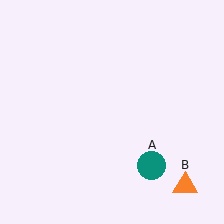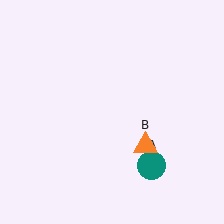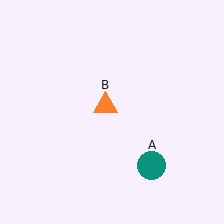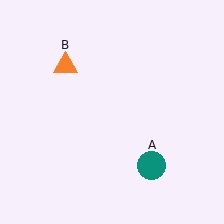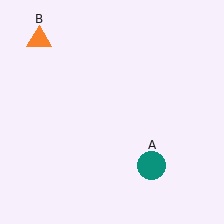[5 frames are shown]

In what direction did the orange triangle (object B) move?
The orange triangle (object B) moved up and to the left.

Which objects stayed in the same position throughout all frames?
Teal circle (object A) remained stationary.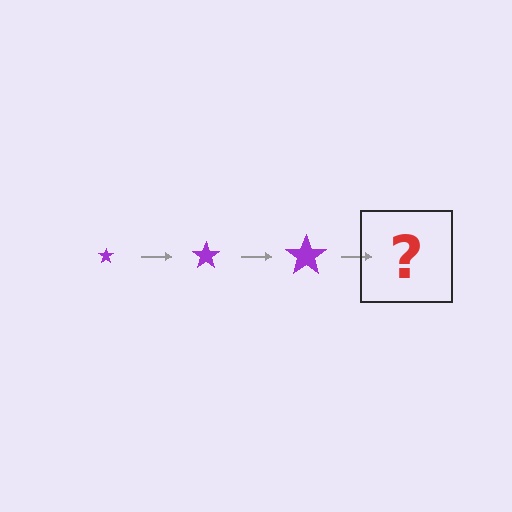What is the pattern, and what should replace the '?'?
The pattern is that the star gets progressively larger each step. The '?' should be a purple star, larger than the previous one.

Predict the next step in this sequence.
The next step is a purple star, larger than the previous one.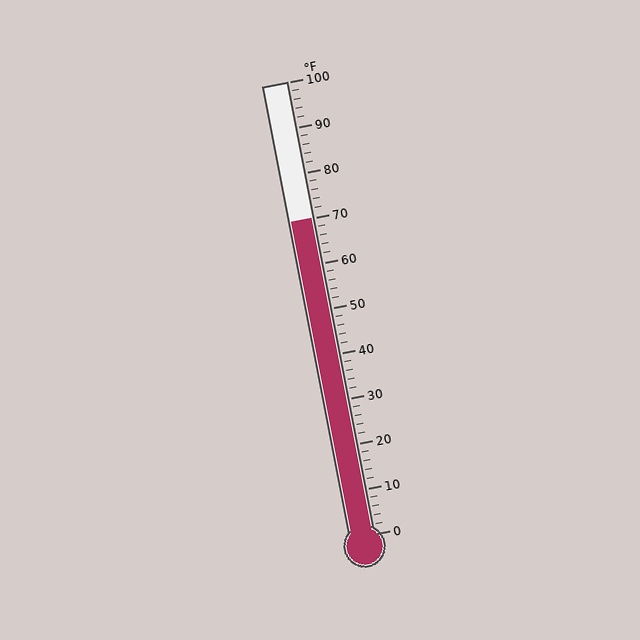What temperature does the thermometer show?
The thermometer shows approximately 70°F.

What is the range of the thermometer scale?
The thermometer scale ranges from 0°F to 100°F.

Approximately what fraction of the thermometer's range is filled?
The thermometer is filled to approximately 70% of its range.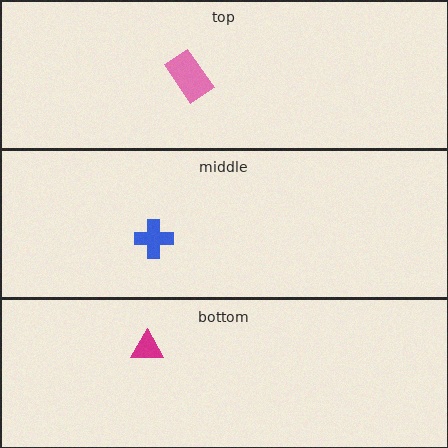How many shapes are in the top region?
1.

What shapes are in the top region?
The pink rectangle.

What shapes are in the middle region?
The blue cross.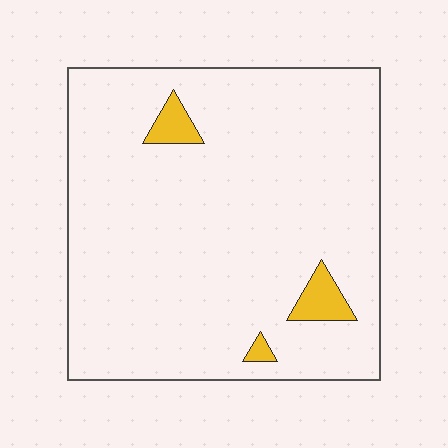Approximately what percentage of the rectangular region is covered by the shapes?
Approximately 5%.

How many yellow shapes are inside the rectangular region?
3.